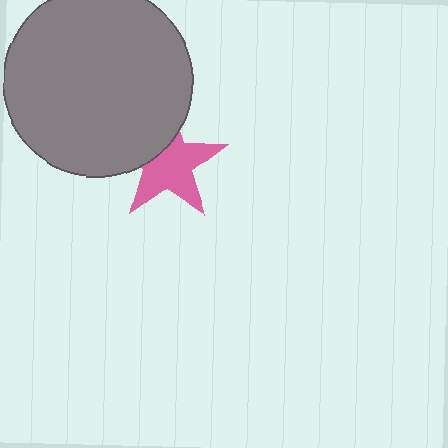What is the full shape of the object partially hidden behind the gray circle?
The partially hidden object is a pink star.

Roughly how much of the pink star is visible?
Most of it is visible (roughly 69%).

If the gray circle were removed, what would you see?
You would see the complete pink star.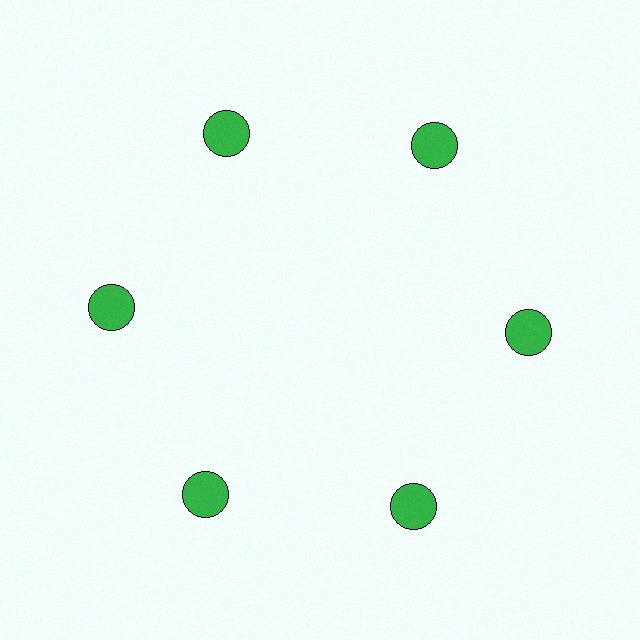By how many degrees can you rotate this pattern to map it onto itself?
The pattern maps onto itself every 60 degrees of rotation.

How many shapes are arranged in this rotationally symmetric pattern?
There are 6 shapes, arranged in 6 groups of 1.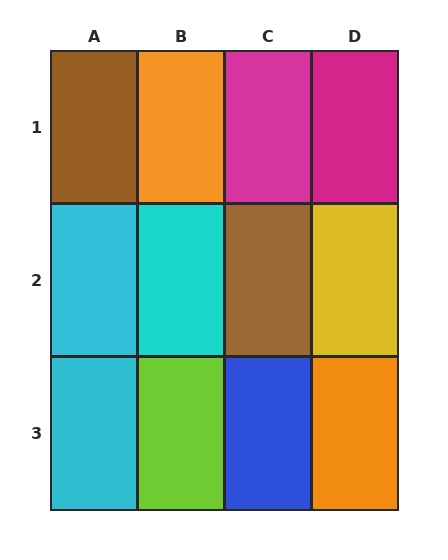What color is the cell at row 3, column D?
Orange.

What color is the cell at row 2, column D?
Yellow.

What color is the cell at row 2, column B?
Cyan.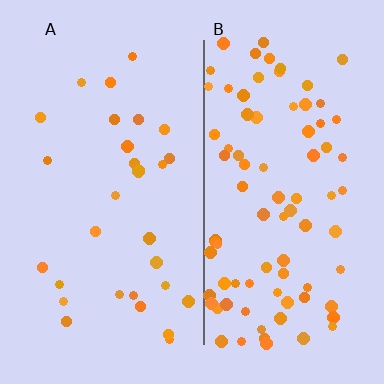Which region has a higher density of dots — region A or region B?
B (the right).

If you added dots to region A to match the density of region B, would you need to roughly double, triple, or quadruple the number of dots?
Approximately triple.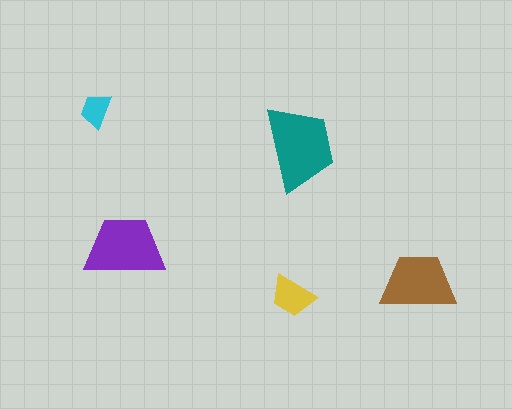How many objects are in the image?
There are 5 objects in the image.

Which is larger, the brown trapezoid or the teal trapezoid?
The teal one.